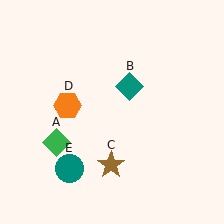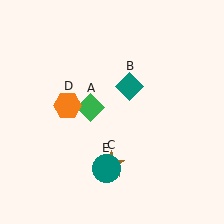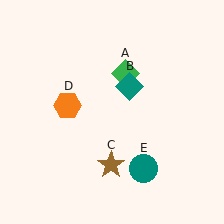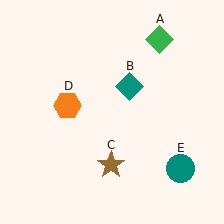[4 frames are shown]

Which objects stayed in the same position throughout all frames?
Teal diamond (object B) and brown star (object C) and orange hexagon (object D) remained stationary.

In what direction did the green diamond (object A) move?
The green diamond (object A) moved up and to the right.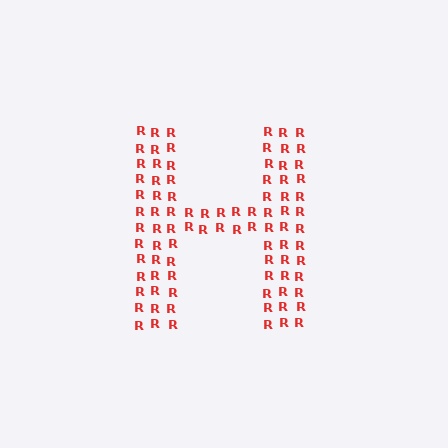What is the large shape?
The large shape is the letter H.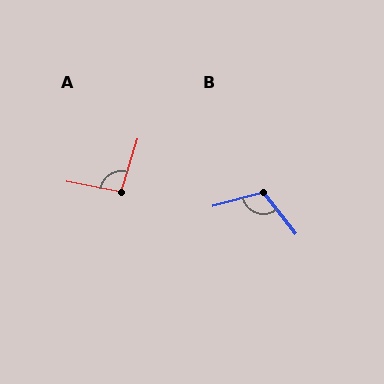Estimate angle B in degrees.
Approximately 113 degrees.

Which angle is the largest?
B, at approximately 113 degrees.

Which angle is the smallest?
A, at approximately 96 degrees.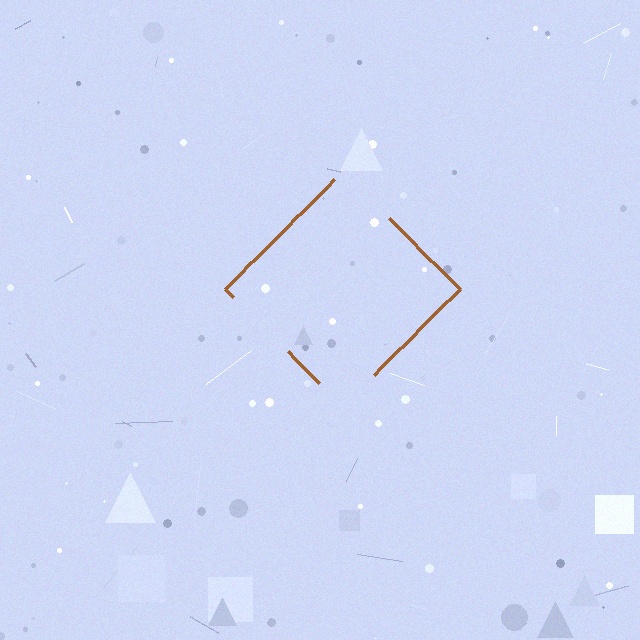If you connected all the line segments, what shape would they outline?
They would outline a diamond.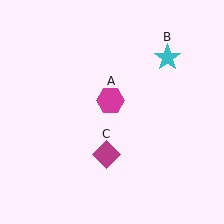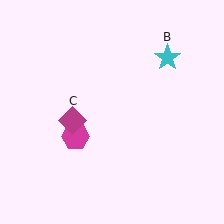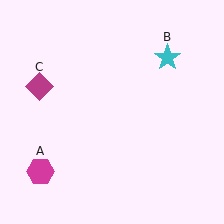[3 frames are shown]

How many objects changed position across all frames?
2 objects changed position: magenta hexagon (object A), magenta diamond (object C).